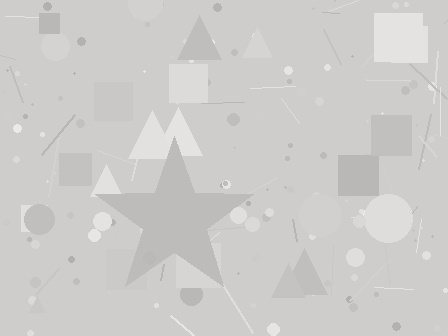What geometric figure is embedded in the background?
A star is embedded in the background.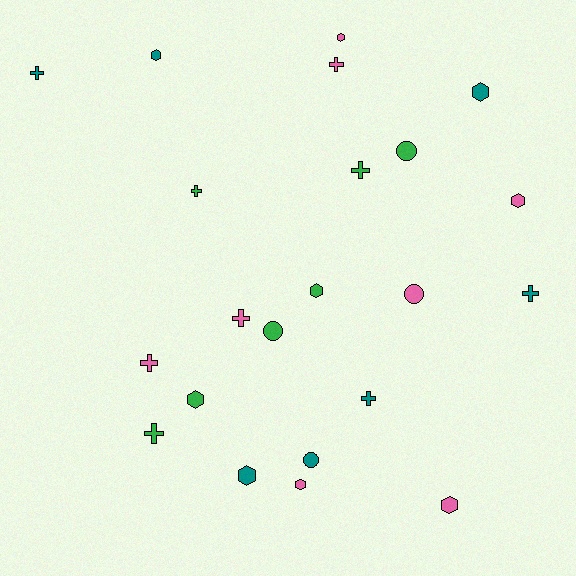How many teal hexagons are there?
There are 3 teal hexagons.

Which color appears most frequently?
Pink, with 8 objects.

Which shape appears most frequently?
Cross, with 9 objects.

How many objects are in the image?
There are 22 objects.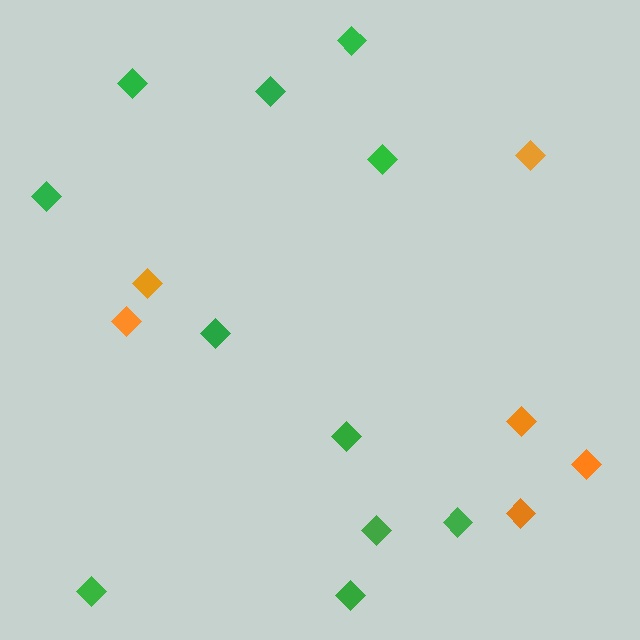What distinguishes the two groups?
There are 2 groups: one group of green diamonds (11) and one group of orange diamonds (6).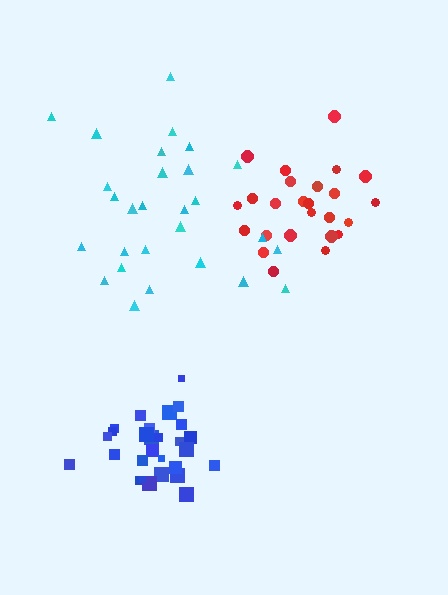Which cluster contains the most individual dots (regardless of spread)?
Blue (30).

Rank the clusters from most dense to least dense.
blue, red, cyan.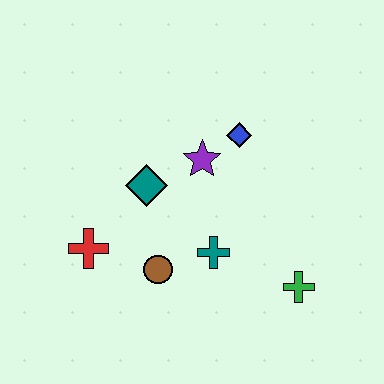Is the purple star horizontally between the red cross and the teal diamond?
No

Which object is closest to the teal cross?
The brown circle is closest to the teal cross.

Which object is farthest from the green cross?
The red cross is farthest from the green cross.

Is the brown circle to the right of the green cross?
No